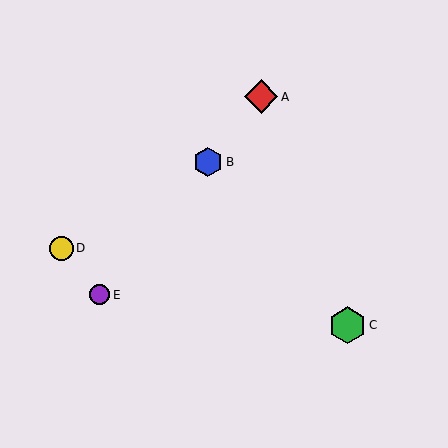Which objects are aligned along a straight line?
Objects A, B, E are aligned along a straight line.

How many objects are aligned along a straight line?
3 objects (A, B, E) are aligned along a straight line.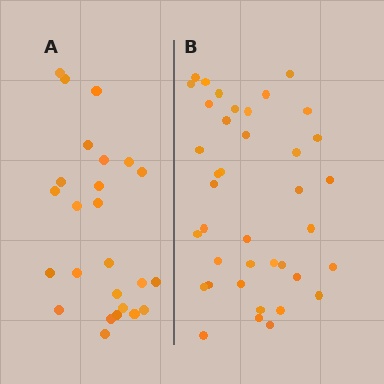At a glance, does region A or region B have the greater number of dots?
Region B (the right region) has more dots.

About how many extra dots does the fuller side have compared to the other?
Region B has approximately 15 more dots than region A.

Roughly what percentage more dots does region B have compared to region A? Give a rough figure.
About 55% more.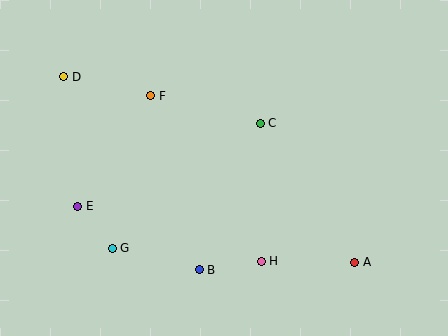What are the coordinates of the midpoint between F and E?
The midpoint between F and E is at (114, 151).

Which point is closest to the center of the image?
Point C at (260, 123) is closest to the center.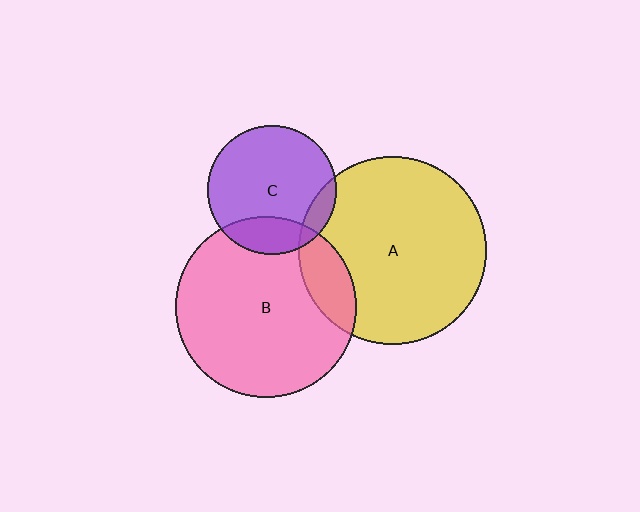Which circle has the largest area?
Circle A (yellow).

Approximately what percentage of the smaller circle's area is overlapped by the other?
Approximately 10%.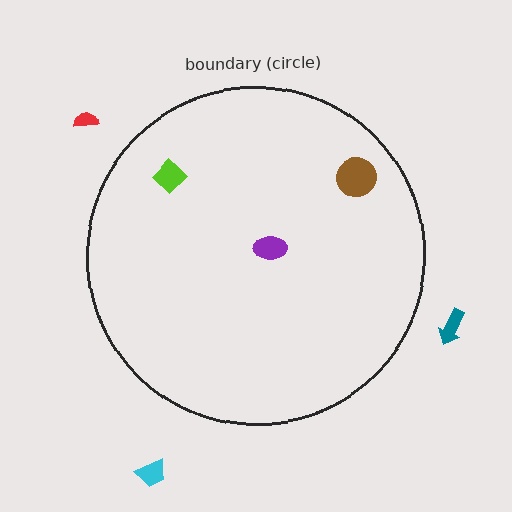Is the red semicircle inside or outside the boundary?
Outside.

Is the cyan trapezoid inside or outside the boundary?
Outside.